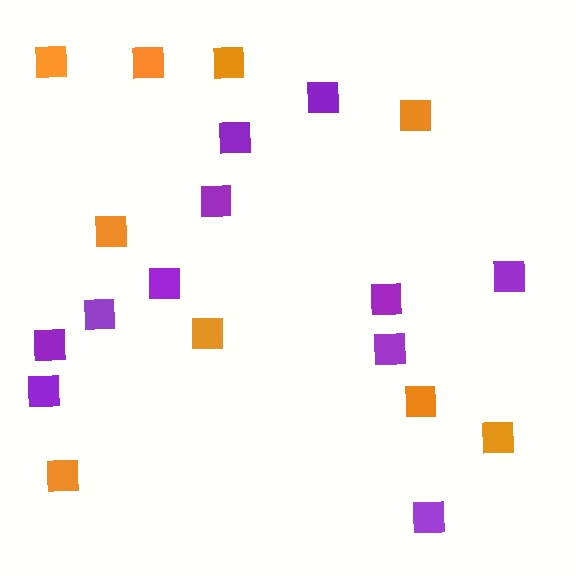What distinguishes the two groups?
There are 2 groups: one group of purple squares (11) and one group of orange squares (9).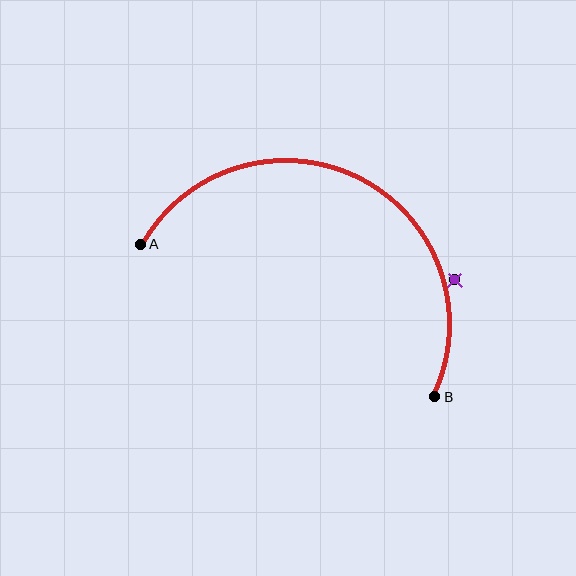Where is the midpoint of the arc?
The arc midpoint is the point on the curve farthest from the straight line joining A and B. It sits above that line.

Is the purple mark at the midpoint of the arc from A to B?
No — the purple mark does not lie on the arc at all. It sits slightly outside the curve.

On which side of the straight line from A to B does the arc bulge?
The arc bulges above the straight line connecting A and B.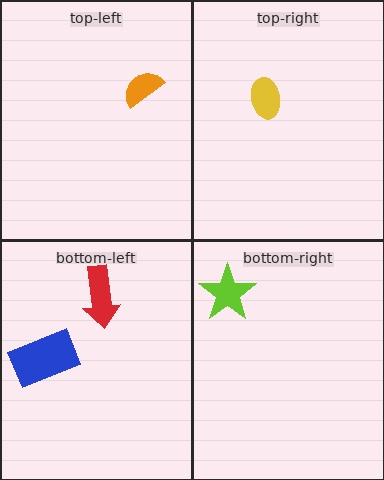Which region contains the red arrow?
The bottom-left region.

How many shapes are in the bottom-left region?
2.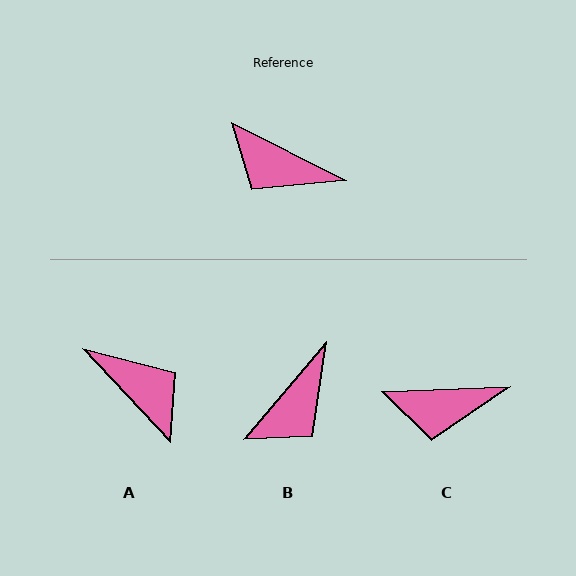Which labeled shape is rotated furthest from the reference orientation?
A, about 160 degrees away.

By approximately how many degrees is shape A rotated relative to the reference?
Approximately 160 degrees counter-clockwise.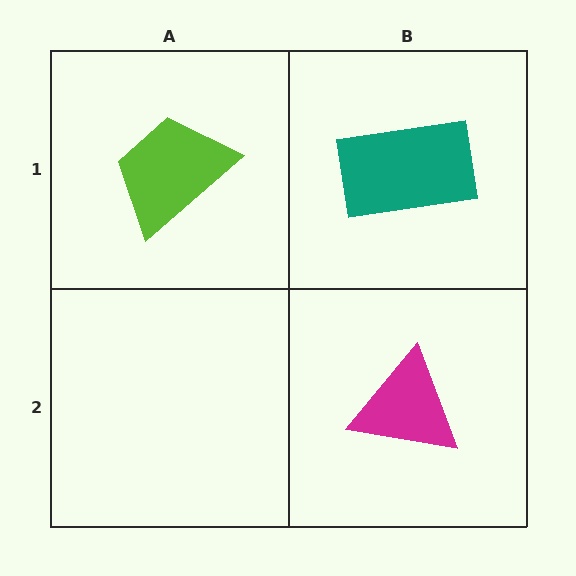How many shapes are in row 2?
1 shape.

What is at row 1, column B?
A teal rectangle.